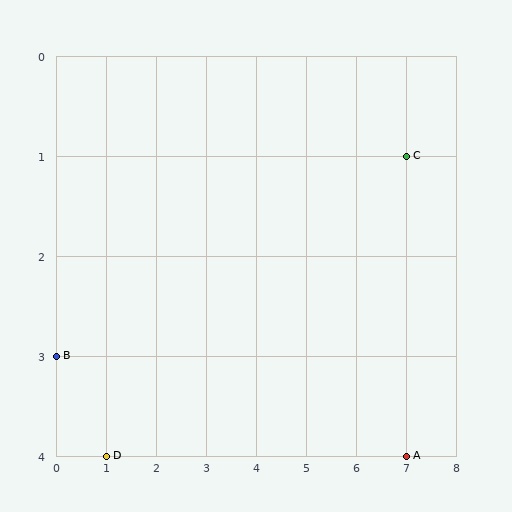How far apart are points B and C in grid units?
Points B and C are 7 columns and 2 rows apart (about 7.3 grid units diagonally).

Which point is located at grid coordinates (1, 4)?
Point D is at (1, 4).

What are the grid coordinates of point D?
Point D is at grid coordinates (1, 4).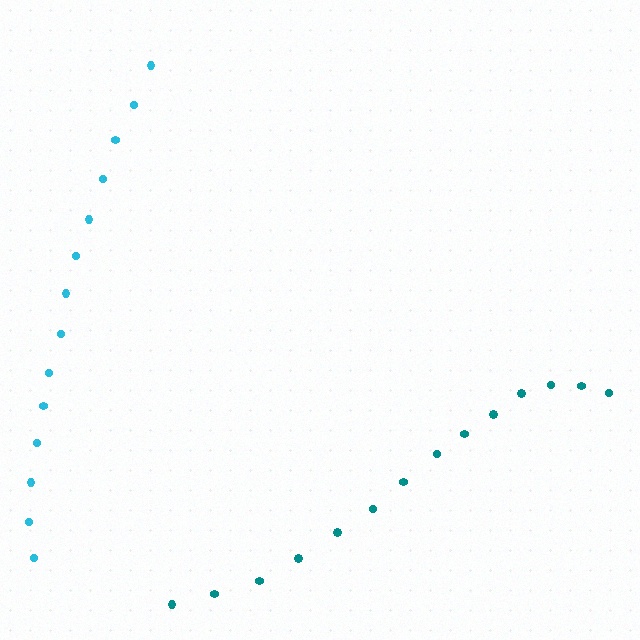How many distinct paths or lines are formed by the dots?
There are 2 distinct paths.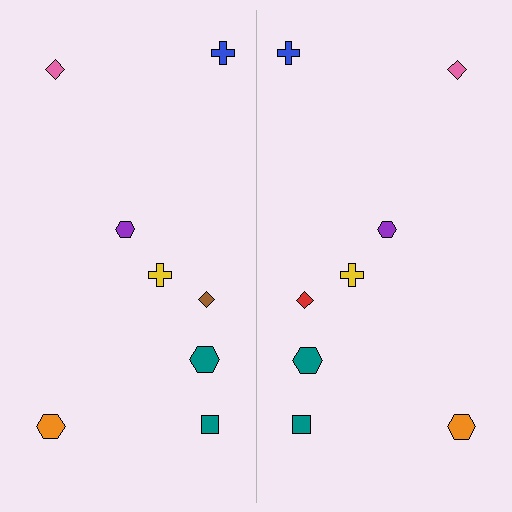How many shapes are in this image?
There are 16 shapes in this image.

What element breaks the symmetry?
The red diamond on the right side breaks the symmetry — its mirror counterpart is brown.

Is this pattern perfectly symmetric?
No, the pattern is not perfectly symmetric. The red diamond on the right side breaks the symmetry — its mirror counterpart is brown.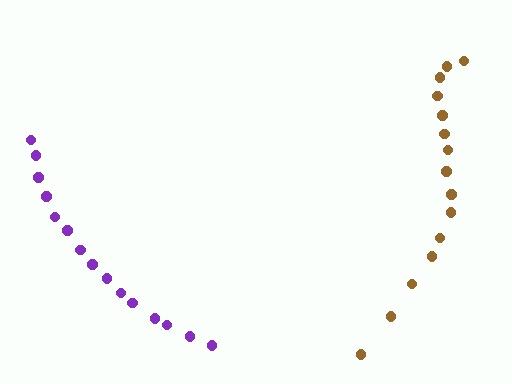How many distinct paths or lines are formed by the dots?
There are 2 distinct paths.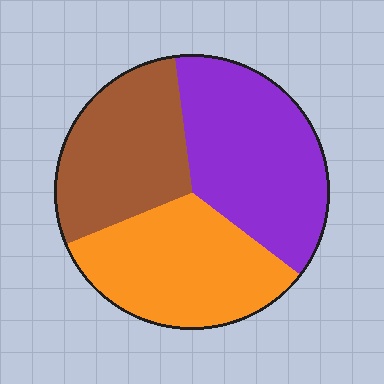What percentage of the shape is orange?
Orange covers about 35% of the shape.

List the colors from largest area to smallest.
From largest to smallest: purple, orange, brown.